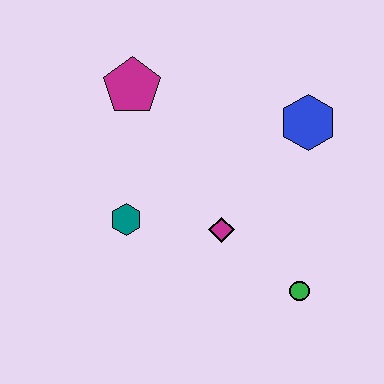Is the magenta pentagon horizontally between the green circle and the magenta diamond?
No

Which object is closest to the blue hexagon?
The magenta diamond is closest to the blue hexagon.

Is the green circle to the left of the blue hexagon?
Yes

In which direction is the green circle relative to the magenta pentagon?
The green circle is below the magenta pentagon.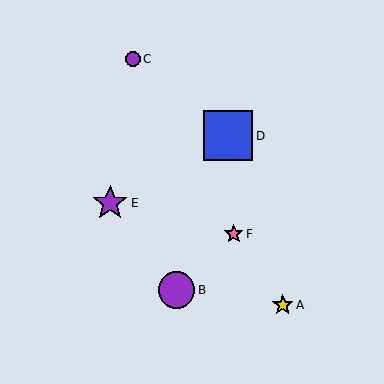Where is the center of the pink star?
The center of the pink star is at (234, 234).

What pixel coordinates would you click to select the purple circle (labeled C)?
Click at (133, 59) to select the purple circle C.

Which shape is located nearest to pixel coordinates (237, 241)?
The pink star (labeled F) at (234, 234) is nearest to that location.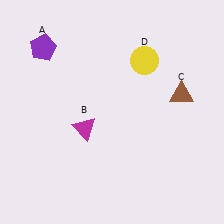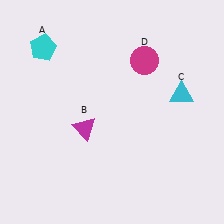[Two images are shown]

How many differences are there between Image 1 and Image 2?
There are 3 differences between the two images.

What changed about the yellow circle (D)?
In Image 1, D is yellow. In Image 2, it changed to magenta.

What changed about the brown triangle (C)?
In Image 1, C is brown. In Image 2, it changed to cyan.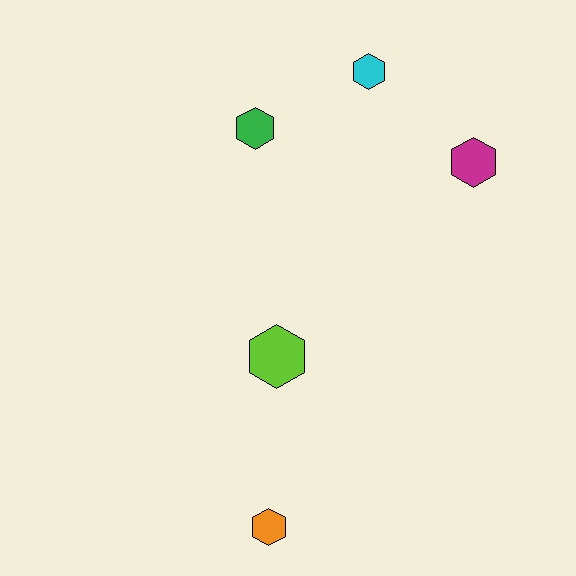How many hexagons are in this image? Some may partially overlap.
There are 5 hexagons.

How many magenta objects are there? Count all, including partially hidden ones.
There is 1 magenta object.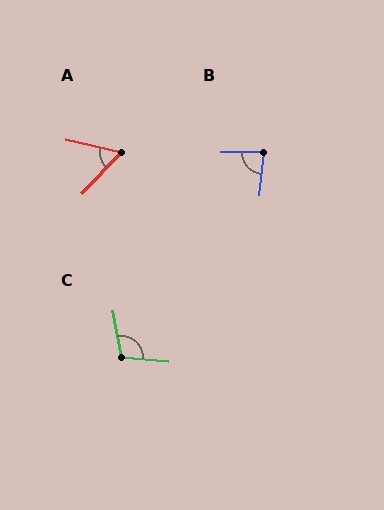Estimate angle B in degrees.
Approximately 84 degrees.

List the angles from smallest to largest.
A (59°), B (84°), C (104°).